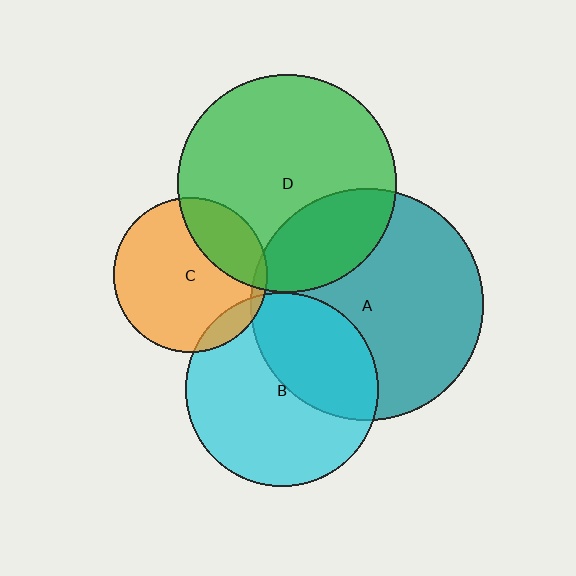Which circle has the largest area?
Circle A (teal).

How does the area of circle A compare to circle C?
Approximately 2.3 times.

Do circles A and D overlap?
Yes.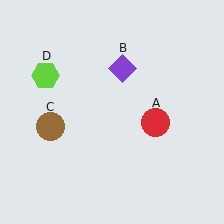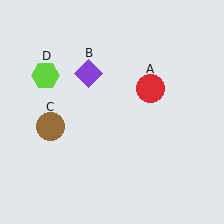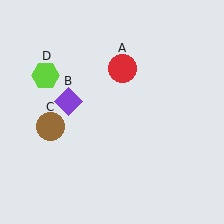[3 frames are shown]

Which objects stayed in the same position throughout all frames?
Brown circle (object C) and lime hexagon (object D) remained stationary.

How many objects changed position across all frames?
2 objects changed position: red circle (object A), purple diamond (object B).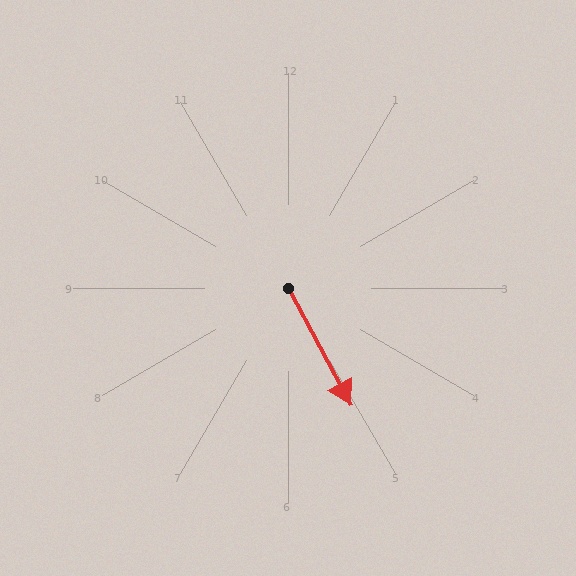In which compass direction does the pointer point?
Southeast.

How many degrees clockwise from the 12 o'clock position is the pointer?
Approximately 152 degrees.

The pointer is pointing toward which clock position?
Roughly 5 o'clock.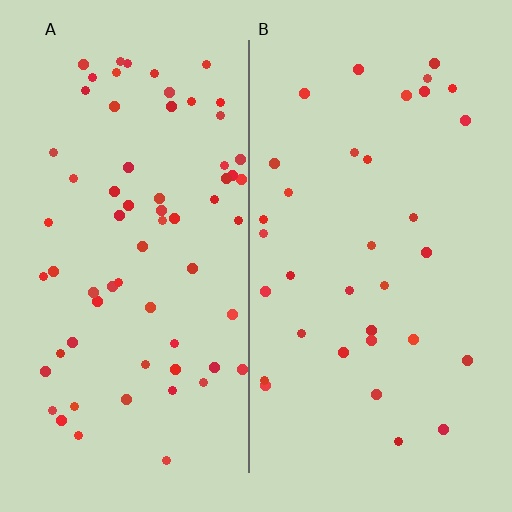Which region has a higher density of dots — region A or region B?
A (the left).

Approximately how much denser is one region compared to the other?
Approximately 2.0× — region A over region B.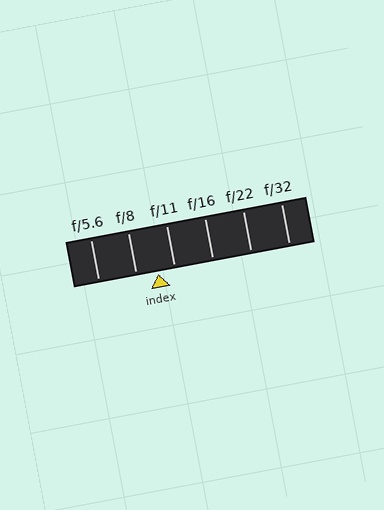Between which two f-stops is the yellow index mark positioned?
The index mark is between f/8 and f/11.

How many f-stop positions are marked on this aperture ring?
There are 6 f-stop positions marked.